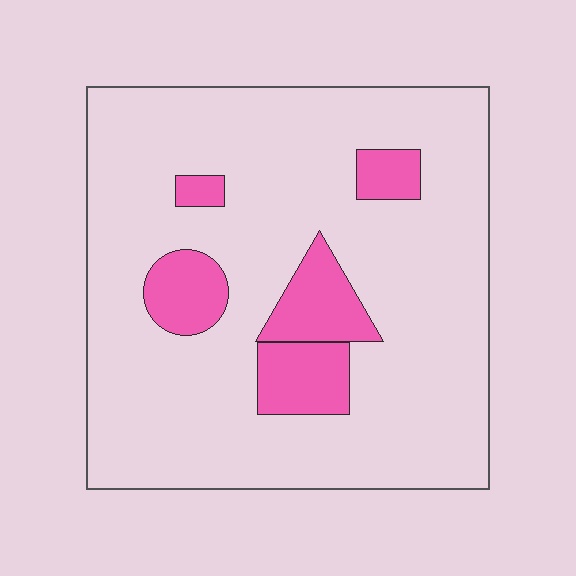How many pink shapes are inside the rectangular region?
5.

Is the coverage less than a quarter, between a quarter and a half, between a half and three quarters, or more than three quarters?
Less than a quarter.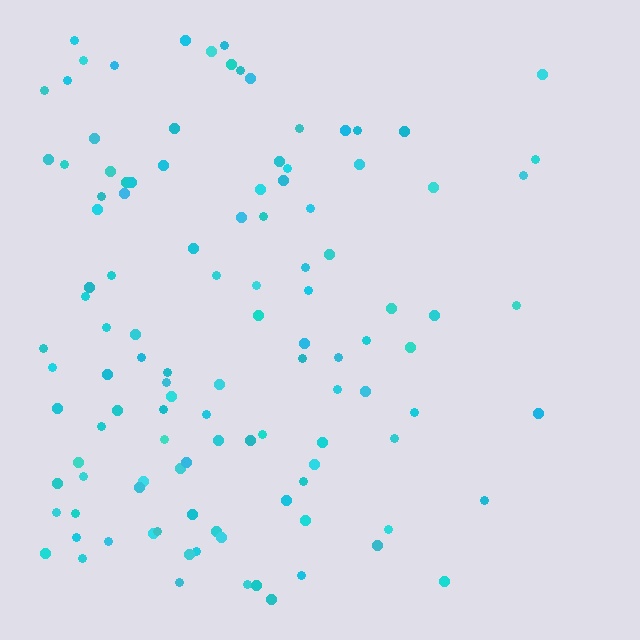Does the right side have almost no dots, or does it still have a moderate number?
Still a moderate number, just noticeably fewer than the left.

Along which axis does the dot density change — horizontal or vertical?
Horizontal.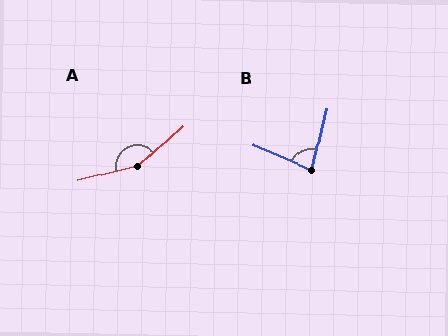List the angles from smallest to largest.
B (80°), A (153°).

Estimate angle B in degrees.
Approximately 80 degrees.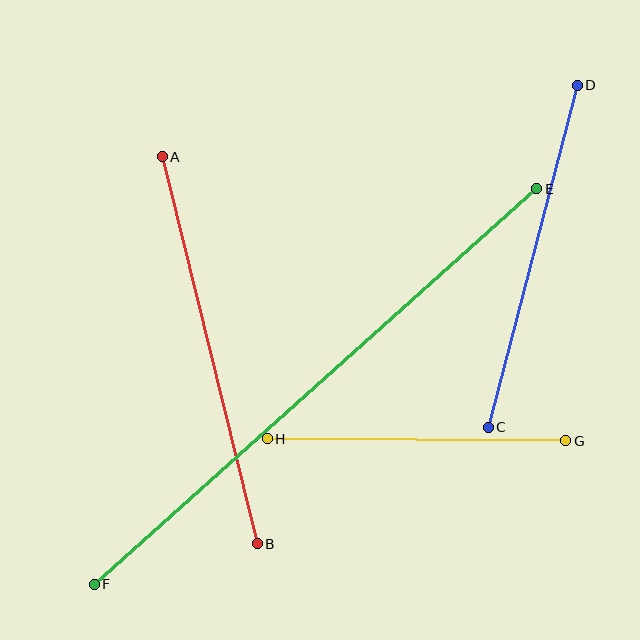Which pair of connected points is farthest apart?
Points E and F are farthest apart.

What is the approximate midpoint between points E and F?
The midpoint is at approximately (315, 387) pixels.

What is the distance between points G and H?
The distance is approximately 299 pixels.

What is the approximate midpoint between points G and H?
The midpoint is at approximately (416, 440) pixels.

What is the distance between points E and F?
The distance is approximately 593 pixels.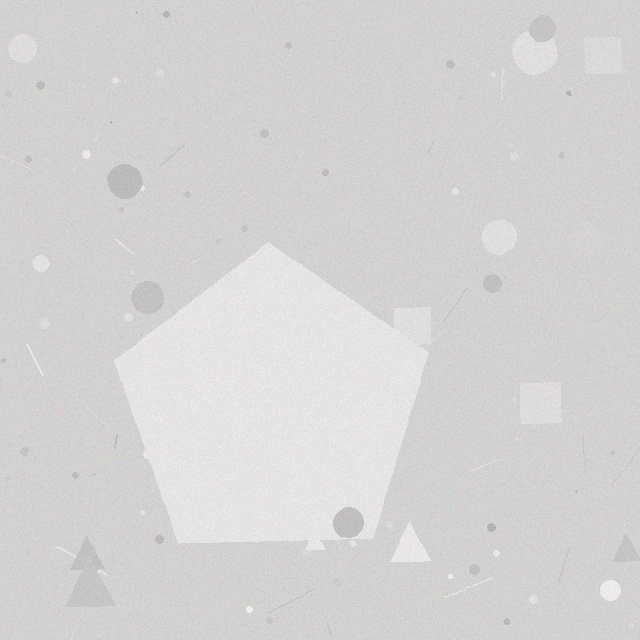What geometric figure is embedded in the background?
A pentagon is embedded in the background.